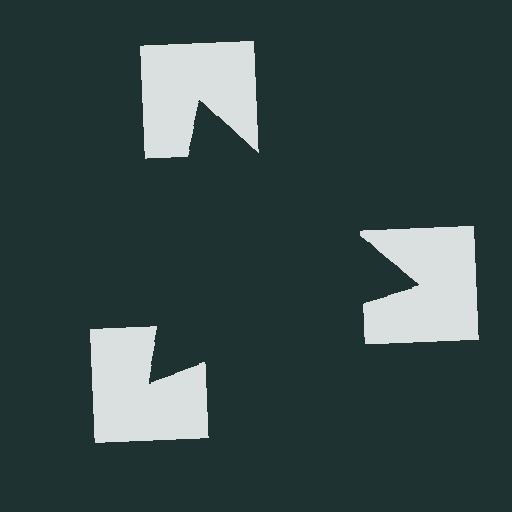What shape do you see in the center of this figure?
An illusory triangle — its edges are inferred from the aligned wedge cuts in the notched squares, not physically drawn.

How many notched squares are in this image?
There are 3 — one at each vertex of the illusory triangle.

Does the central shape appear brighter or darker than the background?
It typically appears slightly darker than the background, even though no actual brightness change is drawn.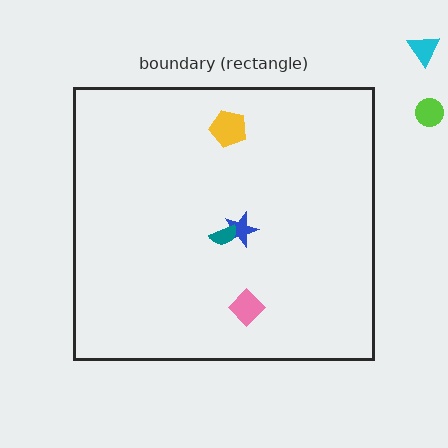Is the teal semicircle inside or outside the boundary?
Inside.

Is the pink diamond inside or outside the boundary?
Inside.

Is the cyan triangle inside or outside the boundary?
Outside.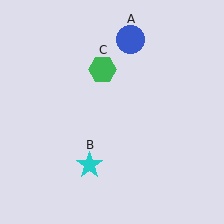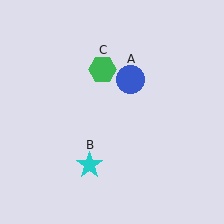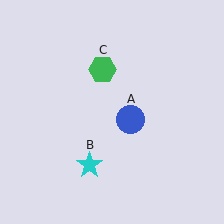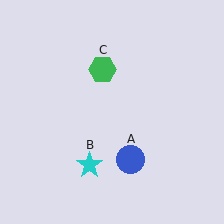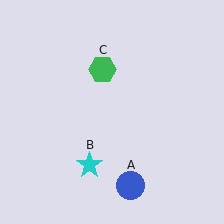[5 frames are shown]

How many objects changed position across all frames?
1 object changed position: blue circle (object A).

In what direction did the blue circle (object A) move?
The blue circle (object A) moved down.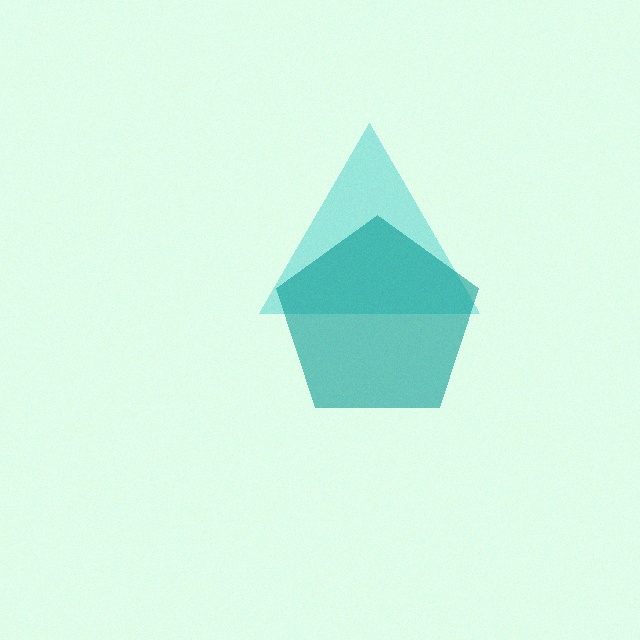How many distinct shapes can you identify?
There are 2 distinct shapes: a cyan triangle, a teal pentagon.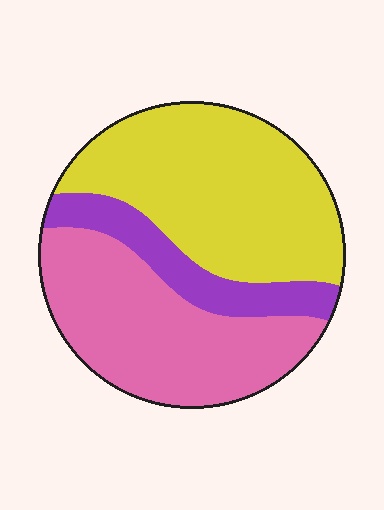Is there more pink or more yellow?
Yellow.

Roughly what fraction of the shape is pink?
Pink covers around 40% of the shape.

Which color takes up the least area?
Purple, at roughly 15%.